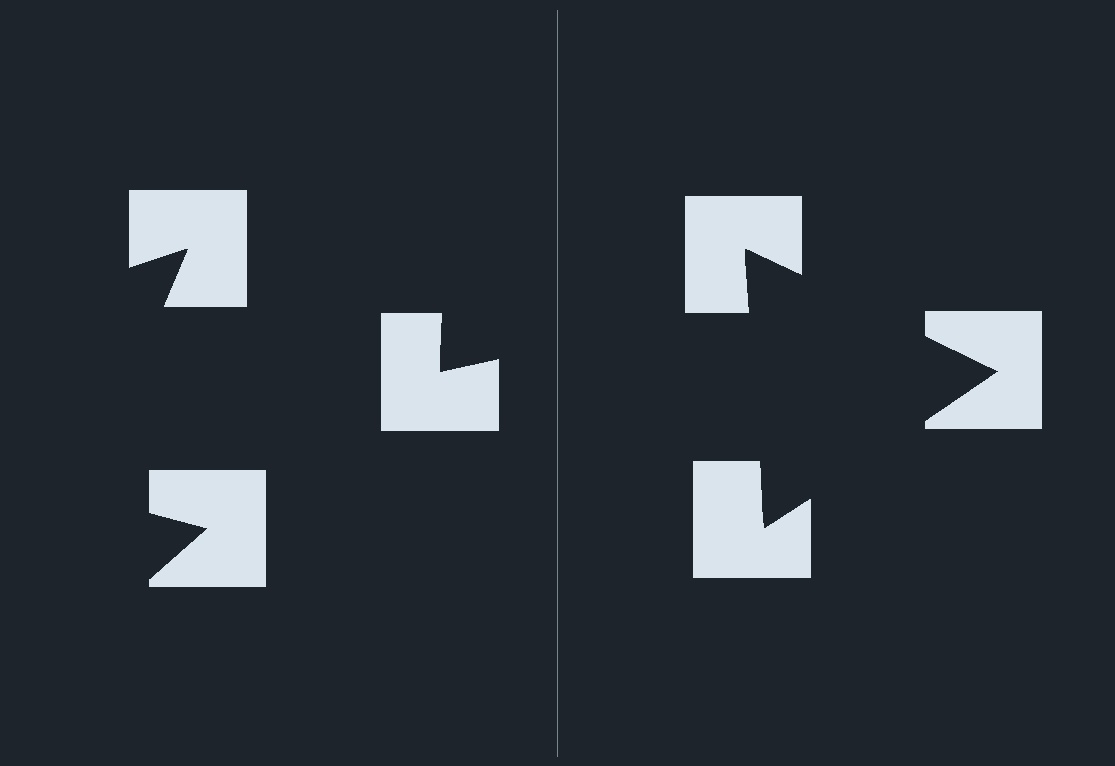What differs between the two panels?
The notched squares are positioned identically on both sides; only the wedge orientations differ. On the right they align to a triangle; on the left they are misaligned.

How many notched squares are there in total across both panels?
6 — 3 on each side.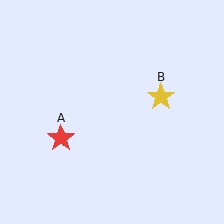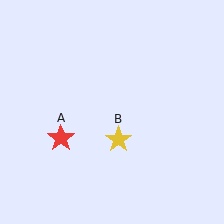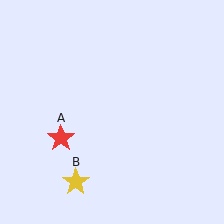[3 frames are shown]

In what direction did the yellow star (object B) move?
The yellow star (object B) moved down and to the left.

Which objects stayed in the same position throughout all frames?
Red star (object A) remained stationary.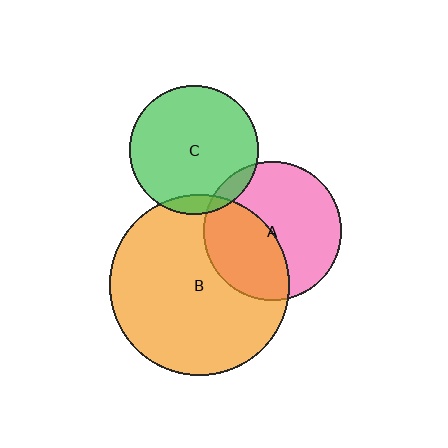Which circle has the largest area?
Circle B (orange).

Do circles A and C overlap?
Yes.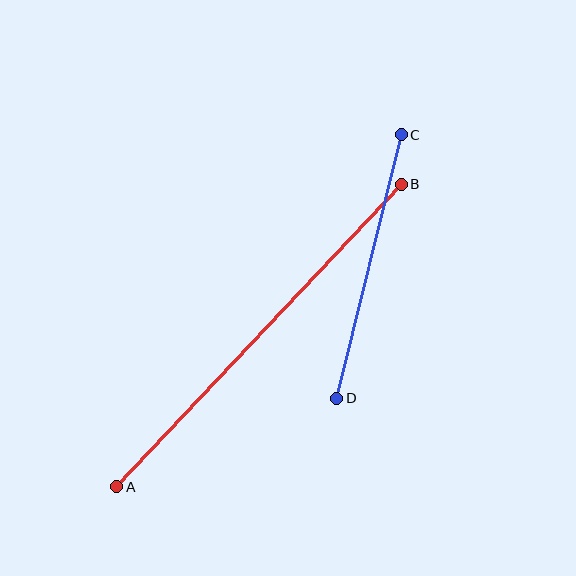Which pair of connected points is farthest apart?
Points A and B are farthest apart.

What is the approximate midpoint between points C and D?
The midpoint is at approximately (369, 267) pixels.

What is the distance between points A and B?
The distance is approximately 415 pixels.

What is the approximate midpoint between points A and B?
The midpoint is at approximately (259, 336) pixels.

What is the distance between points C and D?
The distance is approximately 272 pixels.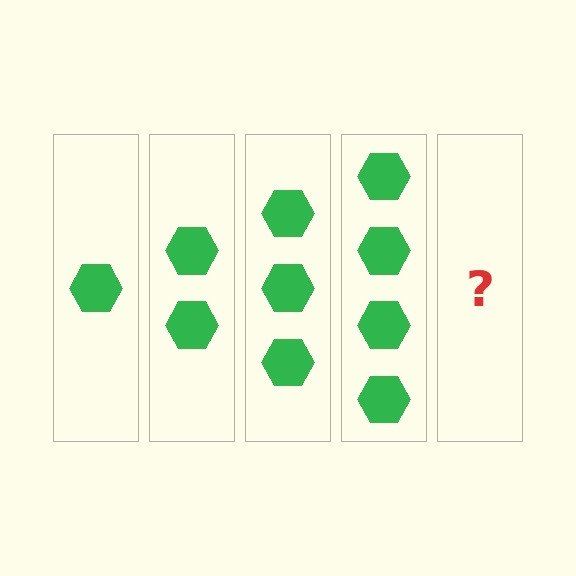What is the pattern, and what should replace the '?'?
The pattern is that each step adds one more hexagon. The '?' should be 5 hexagons.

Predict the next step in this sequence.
The next step is 5 hexagons.